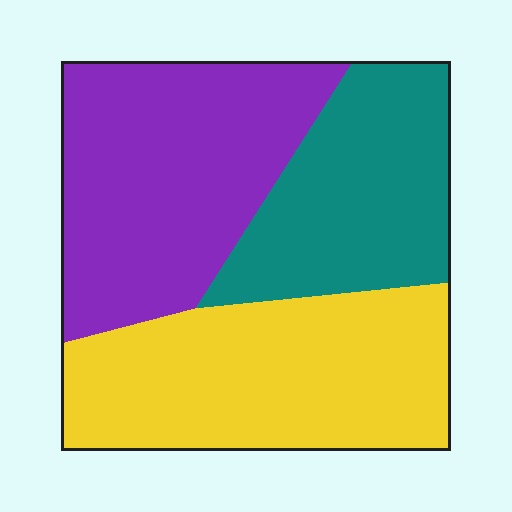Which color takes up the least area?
Teal, at roughly 25%.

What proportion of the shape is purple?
Purple takes up between a quarter and a half of the shape.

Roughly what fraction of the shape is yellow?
Yellow takes up about three eighths (3/8) of the shape.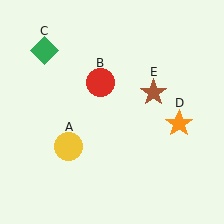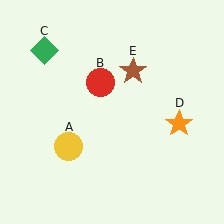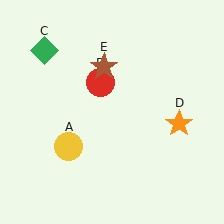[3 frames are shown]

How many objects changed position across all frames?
1 object changed position: brown star (object E).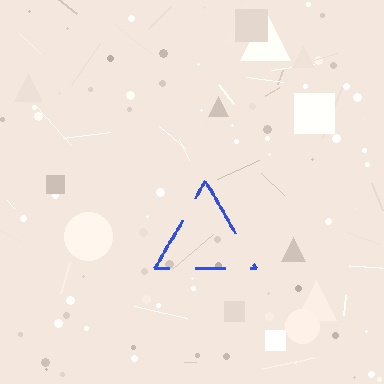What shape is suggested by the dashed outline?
The dashed outline suggests a triangle.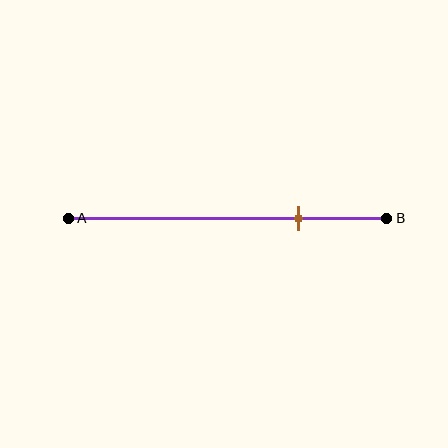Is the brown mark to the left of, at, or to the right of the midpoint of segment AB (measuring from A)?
The brown mark is to the right of the midpoint of segment AB.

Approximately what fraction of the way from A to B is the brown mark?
The brown mark is approximately 70% of the way from A to B.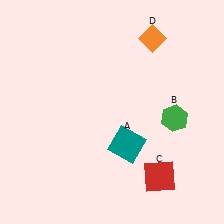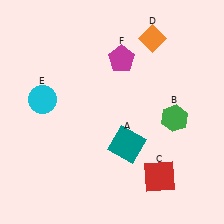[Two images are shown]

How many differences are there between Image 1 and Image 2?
There are 2 differences between the two images.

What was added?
A cyan circle (E), a magenta pentagon (F) were added in Image 2.